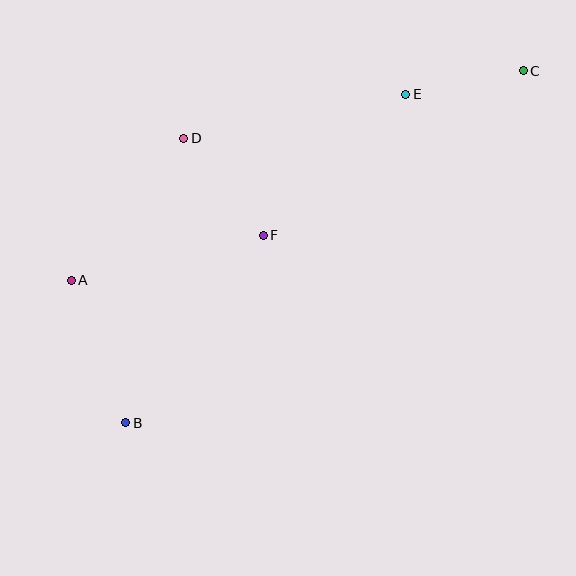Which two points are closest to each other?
Points C and E are closest to each other.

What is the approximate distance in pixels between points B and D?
The distance between B and D is approximately 290 pixels.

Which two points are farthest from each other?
Points B and C are farthest from each other.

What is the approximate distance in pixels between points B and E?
The distance between B and E is approximately 432 pixels.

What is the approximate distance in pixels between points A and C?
The distance between A and C is approximately 498 pixels.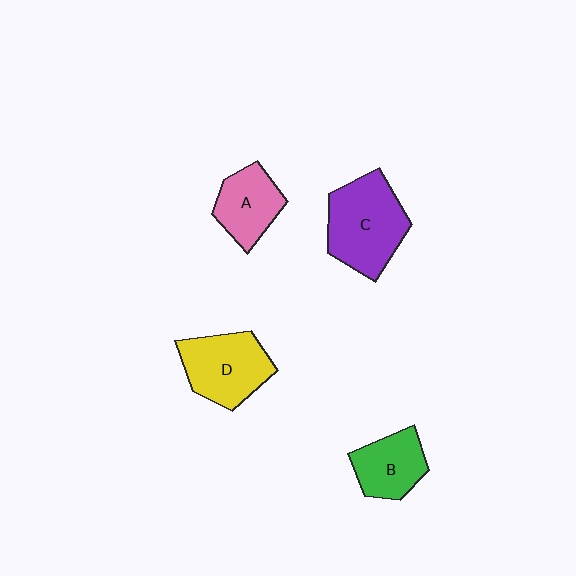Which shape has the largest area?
Shape C (purple).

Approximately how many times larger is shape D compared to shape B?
Approximately 1.3 times.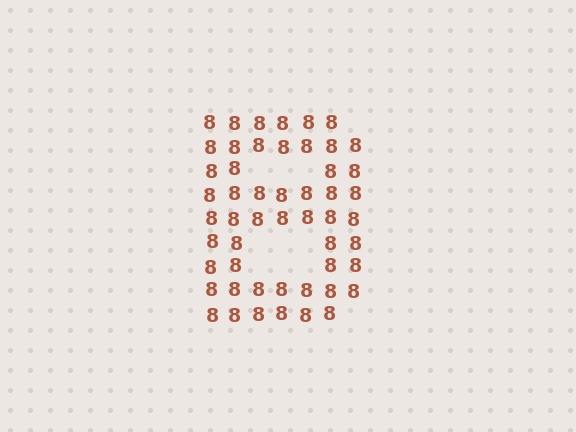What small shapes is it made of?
It is made of small digit 8's.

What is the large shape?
The large shape is the letter B.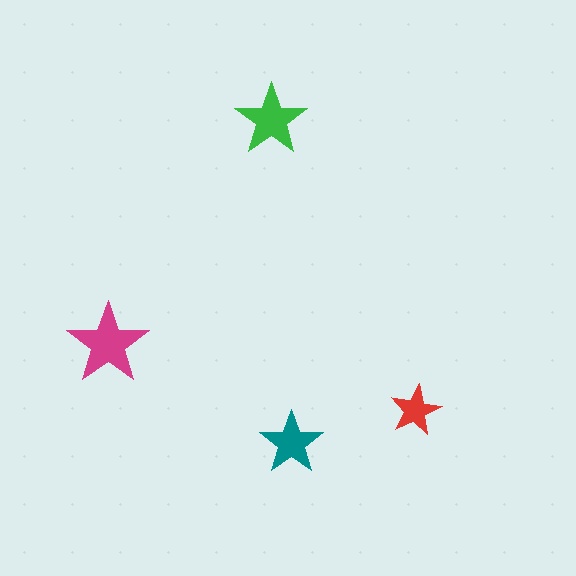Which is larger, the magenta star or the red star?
The magenta one.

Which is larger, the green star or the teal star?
The green one.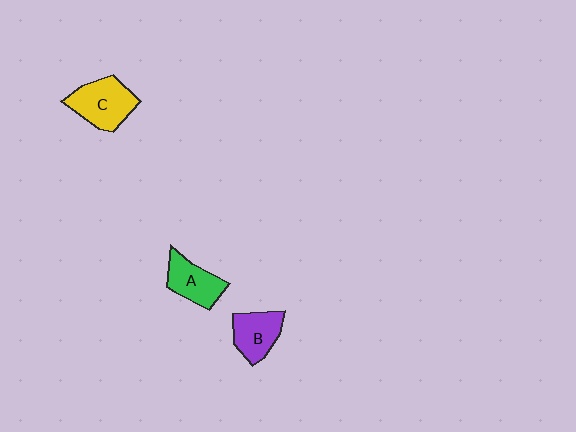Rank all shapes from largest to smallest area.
From largest to smallest: C (yellow), A (green), B (purple).